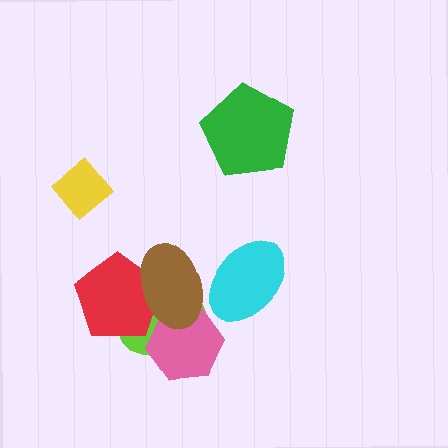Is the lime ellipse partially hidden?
Yes, it is partially covered by another shape.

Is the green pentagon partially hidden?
No, no other shape covers it.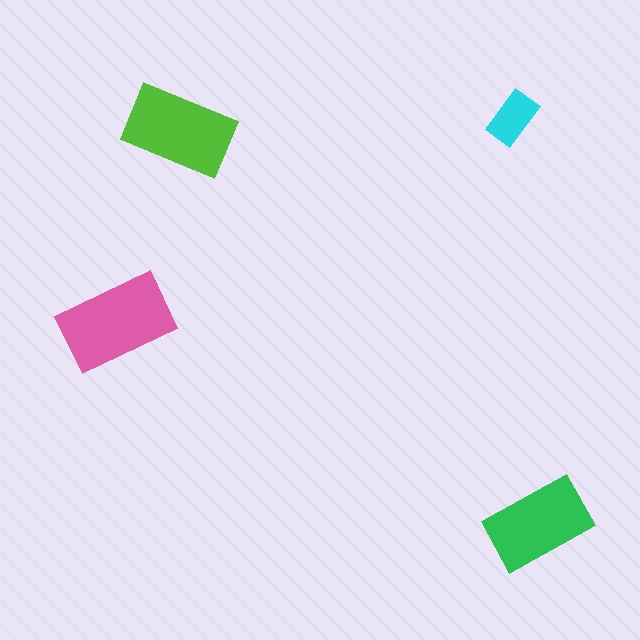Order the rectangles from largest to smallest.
the pink one, the lime one, the green one, the cyan one.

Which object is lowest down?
The green rectangle is bottommost.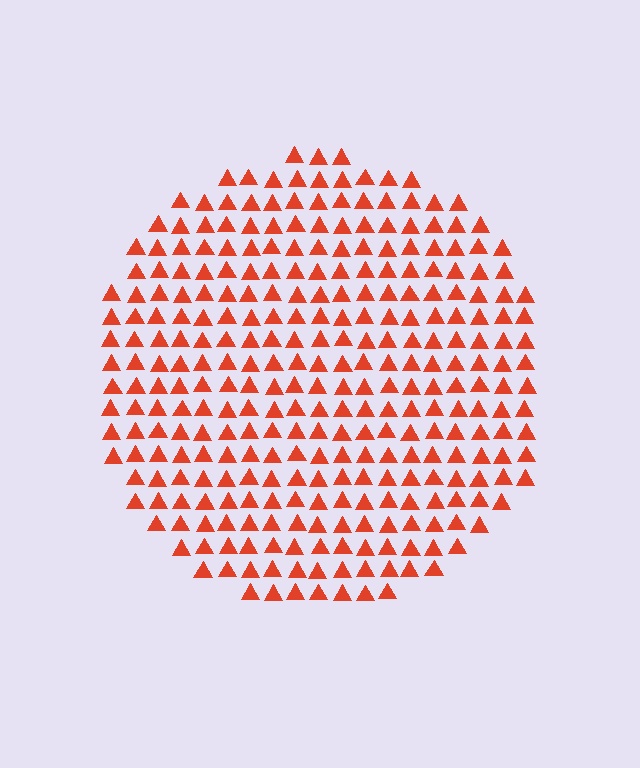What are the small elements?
The small elements are triangles.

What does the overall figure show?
The overall figure shows a circle.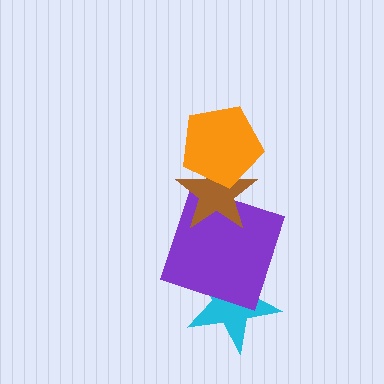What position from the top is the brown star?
The brown star is 2nd from the top.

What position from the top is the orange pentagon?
The orange pentagon is 1st from the top.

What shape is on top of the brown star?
The orange pentagon is on top of the brown star.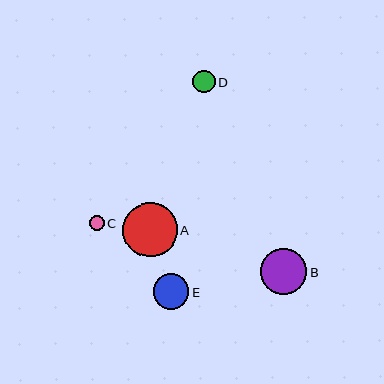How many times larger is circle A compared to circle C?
Circle A is approximately 3.6 times the size of circle C.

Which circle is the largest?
Circle A is the largest with a size of approximately 54 pixels.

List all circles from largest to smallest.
From largest to smallest: A, B, E, D, C.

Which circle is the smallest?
Circle C is the smallest with a size of approximately 15 pixels.